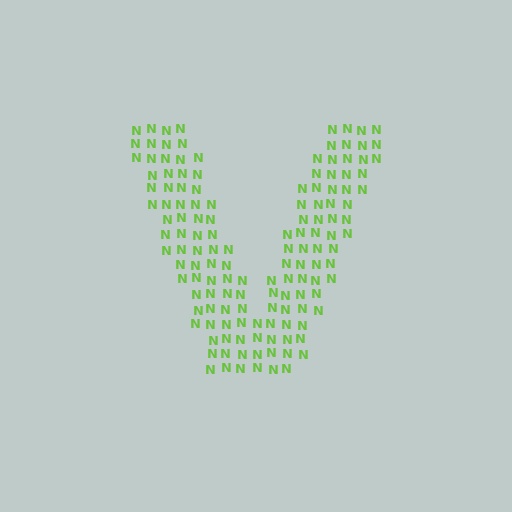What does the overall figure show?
The overall figure shows the letter V.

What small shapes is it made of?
It is made of small letter N's.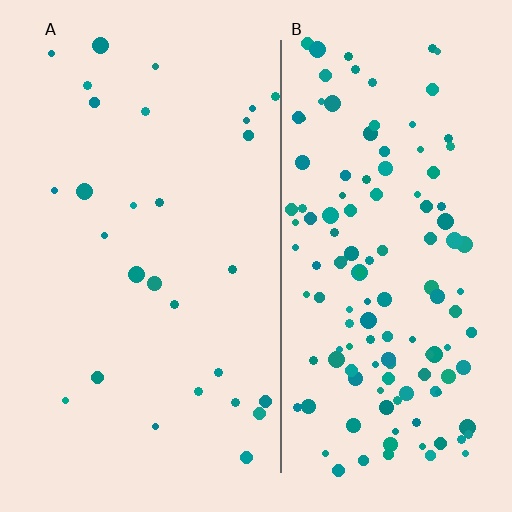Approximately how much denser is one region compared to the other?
Approximately 4.8× — region B over region A.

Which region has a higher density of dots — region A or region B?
B (the right).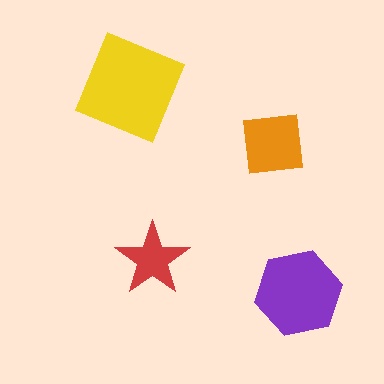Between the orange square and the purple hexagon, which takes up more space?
The purple hexagon.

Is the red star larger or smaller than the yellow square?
Smaller.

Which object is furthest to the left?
The yellow square is leftmost.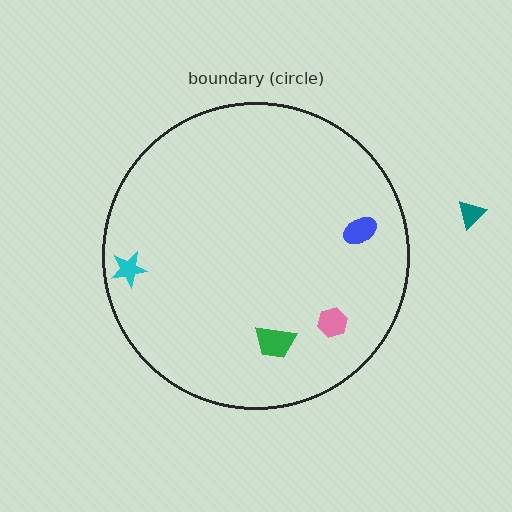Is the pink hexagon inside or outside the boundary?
Inside.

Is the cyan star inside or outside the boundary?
Inside.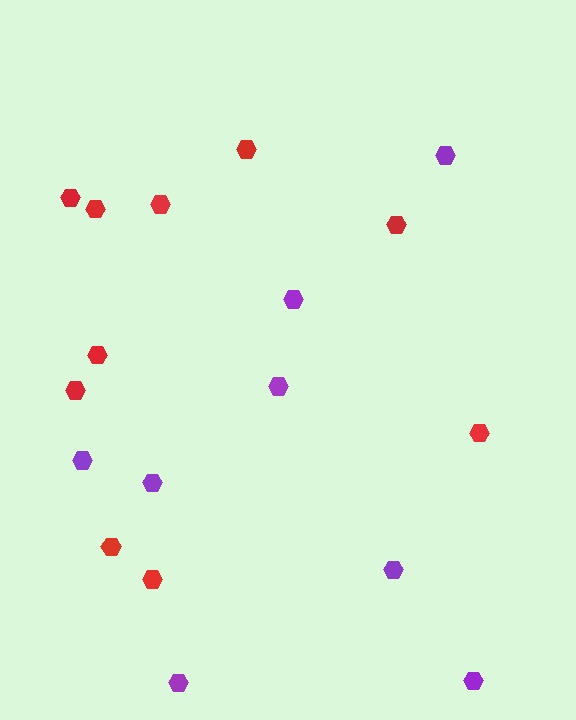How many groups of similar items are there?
There are 2 groups: one group of red hexagons (10) and one group of purple hexagons (8).